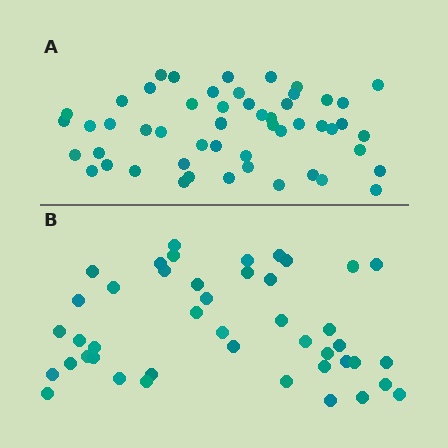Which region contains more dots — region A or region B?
Region A (the top region) has more dots.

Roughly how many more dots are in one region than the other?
Region A has roughly 8 or so more dots than region B.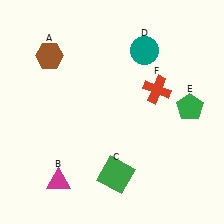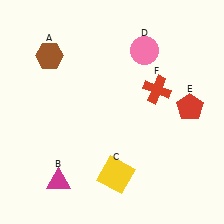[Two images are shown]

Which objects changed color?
C changed from green to yellow. D changed from teal to pink. E changed from green to red.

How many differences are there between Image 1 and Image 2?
There are 3 differences between the two images.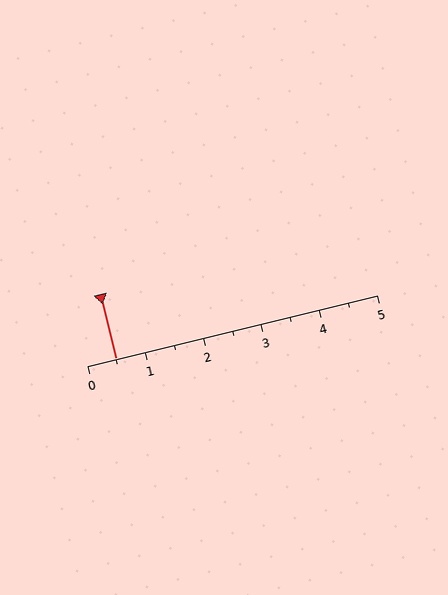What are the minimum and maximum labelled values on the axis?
The axis runs from 0 to 5.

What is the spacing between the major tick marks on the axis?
The major ticks are spaced 1 apart.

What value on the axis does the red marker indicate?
The marker indicates approximately 0.5.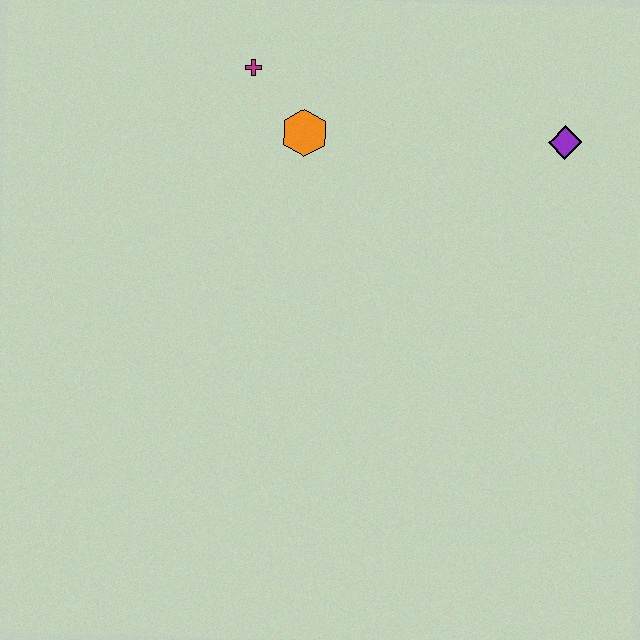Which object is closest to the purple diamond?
The orange hexagon is closest to the purple diamond.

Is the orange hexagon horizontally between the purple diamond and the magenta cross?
Yes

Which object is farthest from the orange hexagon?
The purple diamond is farthest from the orange hexagon.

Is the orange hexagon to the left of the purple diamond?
Yes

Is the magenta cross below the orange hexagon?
No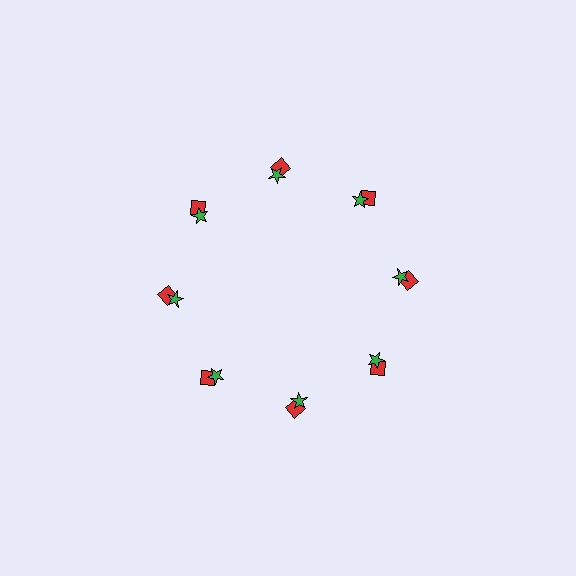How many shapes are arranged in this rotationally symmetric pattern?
There are 16 shapes, arranged in 8 groups of 2.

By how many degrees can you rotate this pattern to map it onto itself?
The pattern maps onto itself every 45 degrees of rotation.